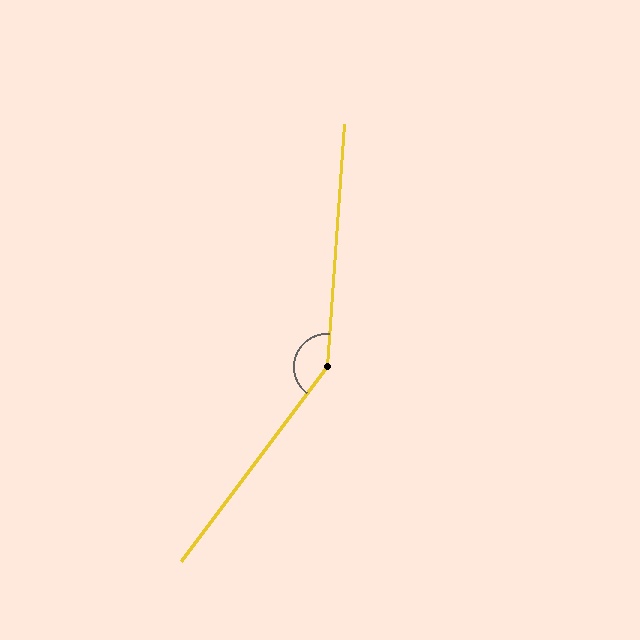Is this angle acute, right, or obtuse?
It is obtuse.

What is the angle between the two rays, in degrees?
Approximately 147 degrees.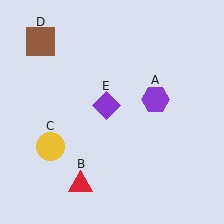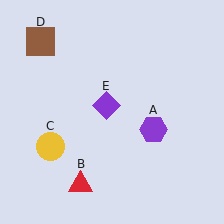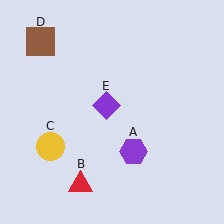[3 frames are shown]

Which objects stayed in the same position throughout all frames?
Red triangle (object B) and yellow circle (object C) and brown square (object D) and purple diamond (object E) remained stationary.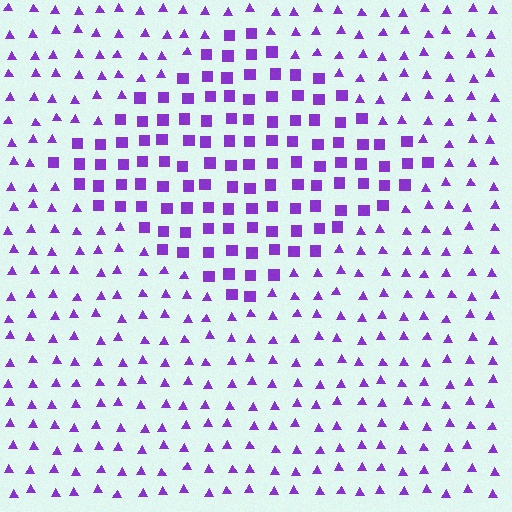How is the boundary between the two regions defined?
The boundary is defined by a change in element shape: squares inside vs. triangles outside. All elements share the same color and spacing.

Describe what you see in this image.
The image is filled with small purple elements arranged in a uniform grid. A diamond-shaped region contains squares, while the surrounding area contains triangles. The boundary is defined purely by the change in element shape.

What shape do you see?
I see a diamond.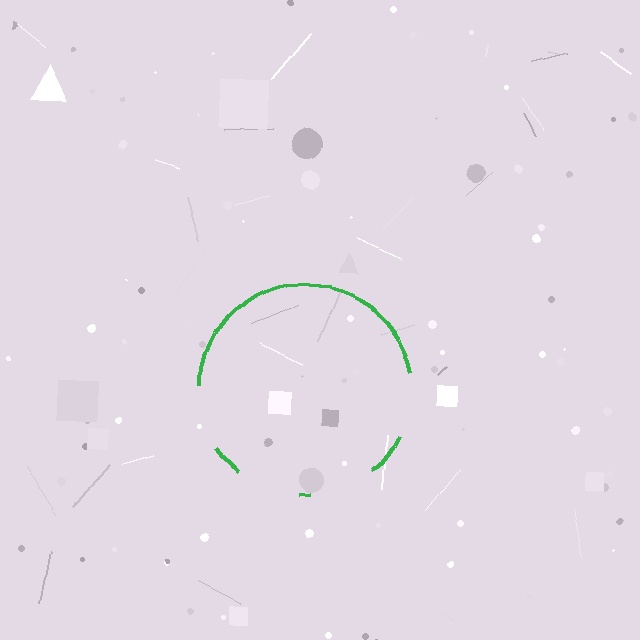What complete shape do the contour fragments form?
The contour fragments form a circle.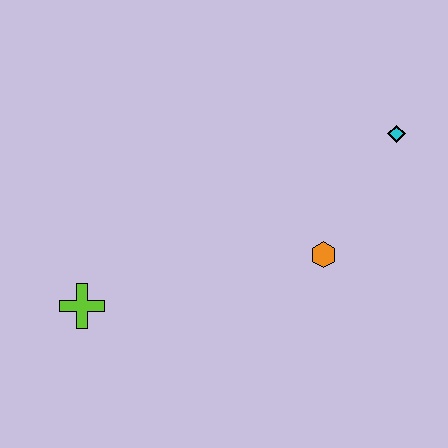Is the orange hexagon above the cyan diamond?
No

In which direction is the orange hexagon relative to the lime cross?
The orange hexagon is to the right of the lime cross.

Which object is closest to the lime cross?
The orange hexagon is closest to the lime cross.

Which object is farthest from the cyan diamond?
The lime cross is farthest from the cyan diamond.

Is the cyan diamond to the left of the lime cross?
No